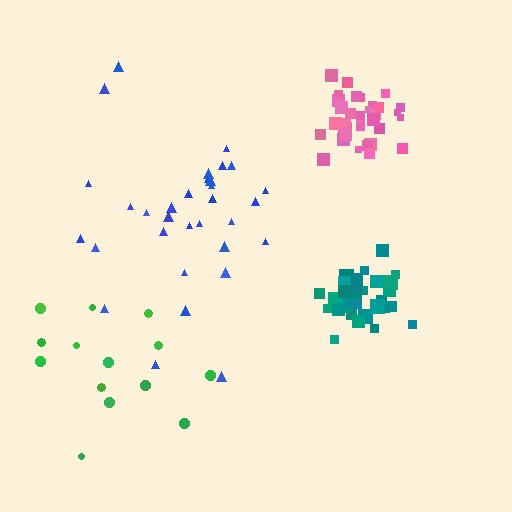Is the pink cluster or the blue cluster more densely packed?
Pink.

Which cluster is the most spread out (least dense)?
Green.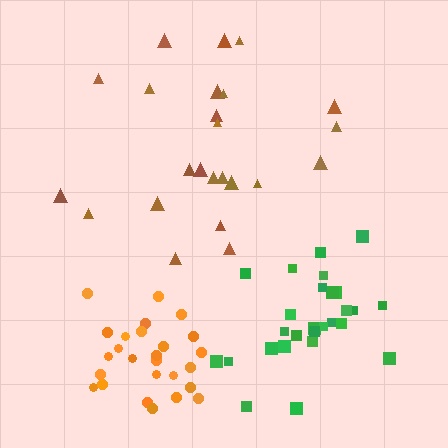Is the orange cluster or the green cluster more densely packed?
Orange.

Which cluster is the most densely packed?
Orange.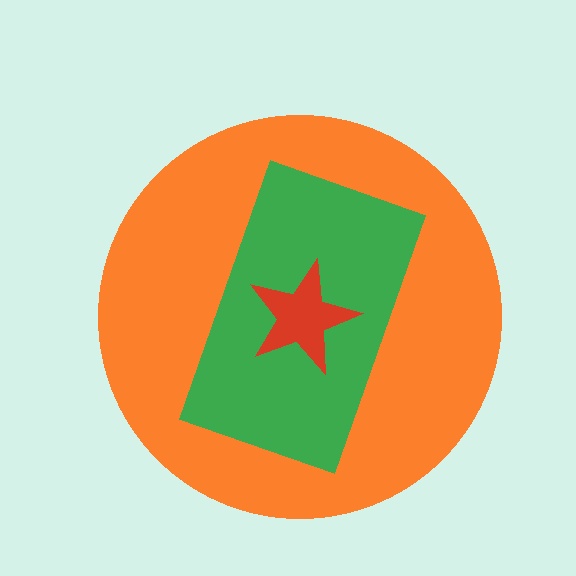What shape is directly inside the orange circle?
The green rectangle.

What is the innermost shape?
The red star.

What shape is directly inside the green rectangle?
The red star.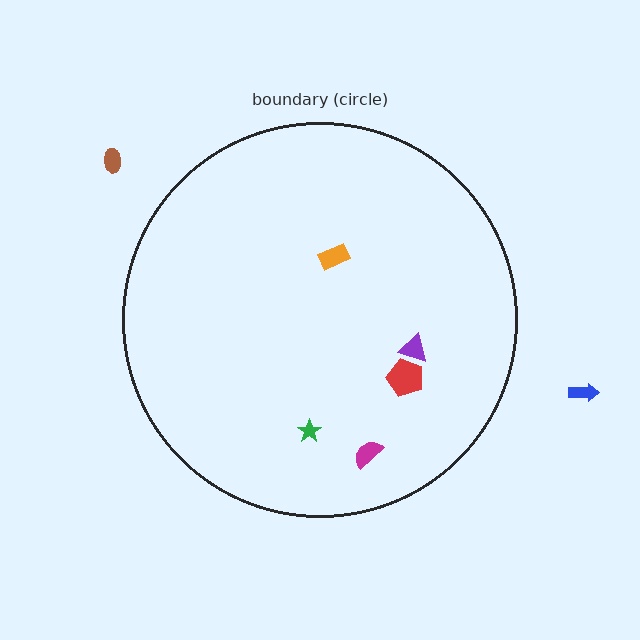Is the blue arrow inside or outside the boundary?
Outside.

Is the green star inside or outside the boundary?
Inside.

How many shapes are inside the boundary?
5 inside, 2 outside.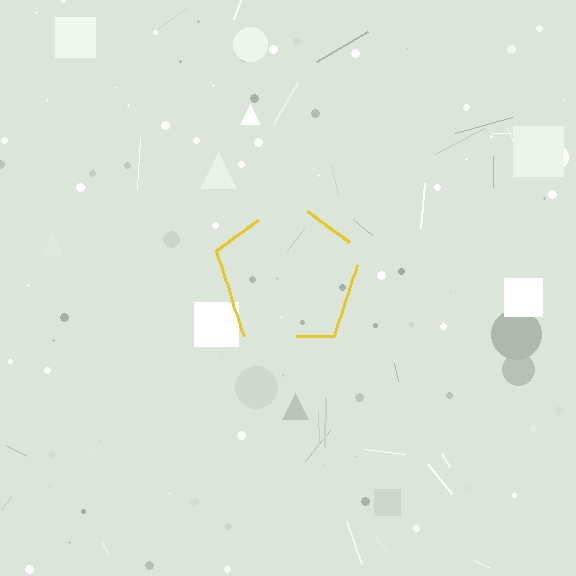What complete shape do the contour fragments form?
The contour fragments form a pentagon.